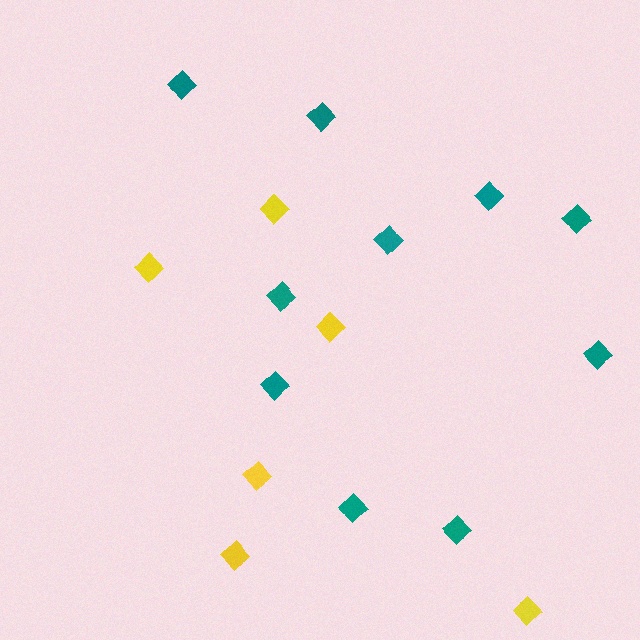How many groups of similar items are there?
There are 2 groups: one group of teal diamonds (10) and one group of yellow diamonds (6).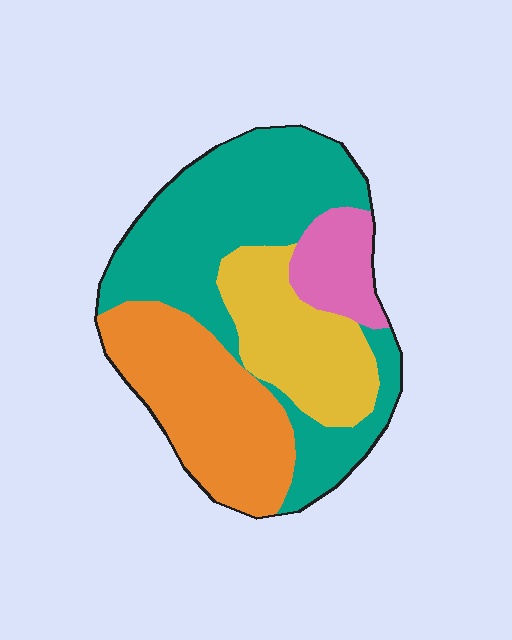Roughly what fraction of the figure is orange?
Orange covers around 30% of the figure.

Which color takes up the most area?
Teal, at roughly 45%.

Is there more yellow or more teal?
Teal.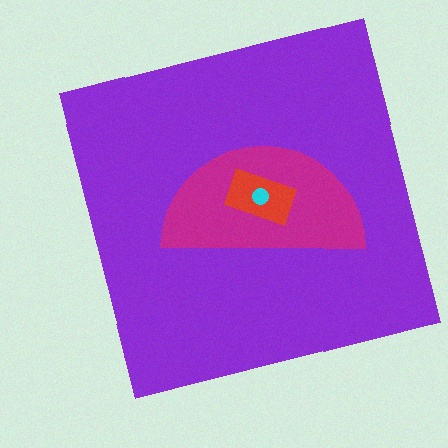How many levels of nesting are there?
4.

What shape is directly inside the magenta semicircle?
The red rectangle.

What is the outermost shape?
The purple square.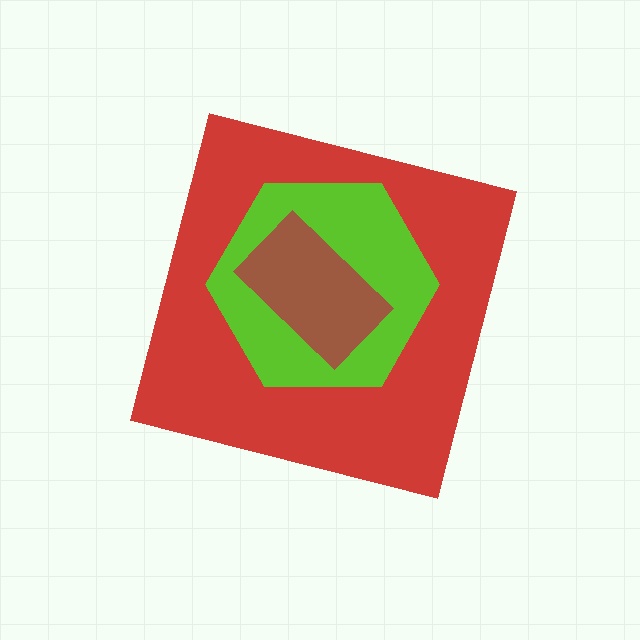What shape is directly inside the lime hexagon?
The brown rectangle.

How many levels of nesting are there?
3.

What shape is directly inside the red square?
The lime hexagon.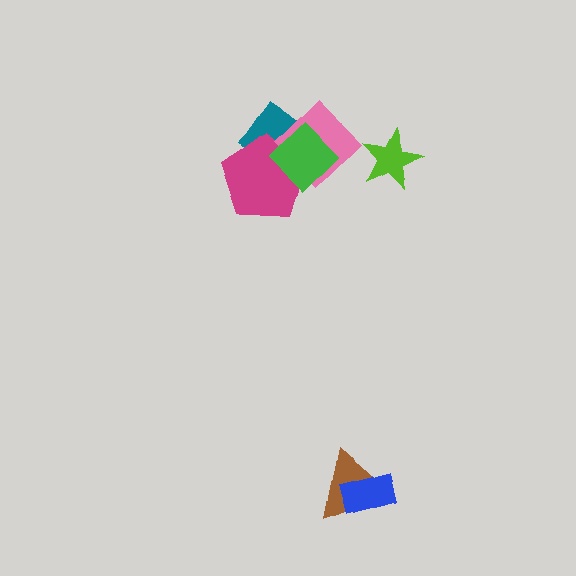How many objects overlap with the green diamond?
3 objects overlap with the green diamond.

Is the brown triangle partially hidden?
Yes, it is partially covered by another shape.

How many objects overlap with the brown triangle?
1 object overlaps with the brown triangle.